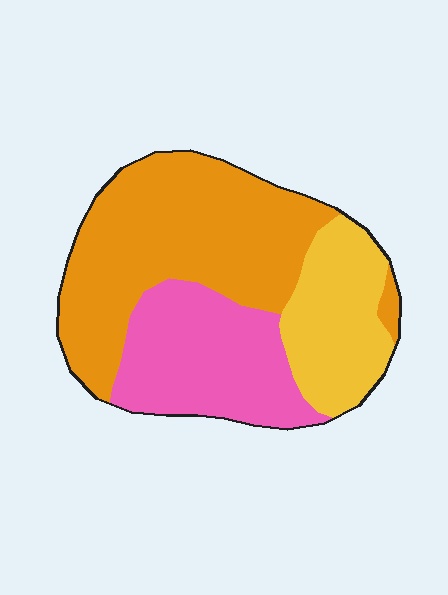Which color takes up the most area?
Orange, at roughly 50%.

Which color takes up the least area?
Yellow, at roughly 20%.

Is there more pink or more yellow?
Pink.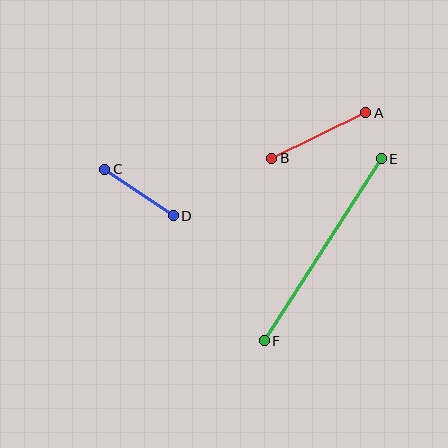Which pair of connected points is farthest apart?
Points E and F are farthest apart.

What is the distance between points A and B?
The distance is approximately 104 pixels.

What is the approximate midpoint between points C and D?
The midpoint is at approximately (139, 192) pixels.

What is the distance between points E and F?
The distance is approximately 216 pixels.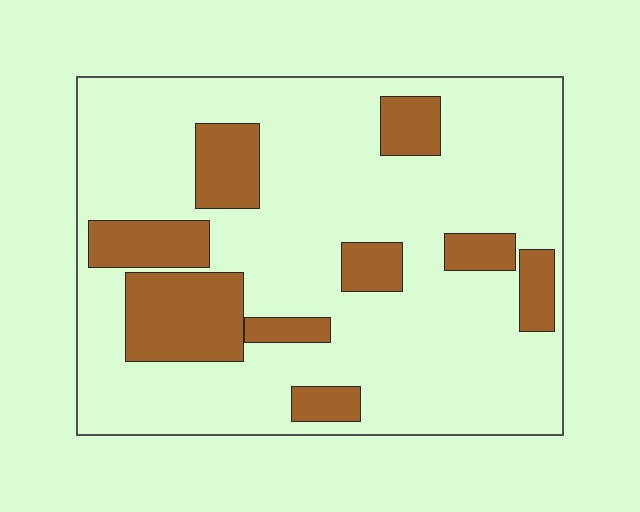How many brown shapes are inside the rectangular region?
9.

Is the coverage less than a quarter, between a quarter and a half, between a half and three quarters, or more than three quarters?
Less than a quarter.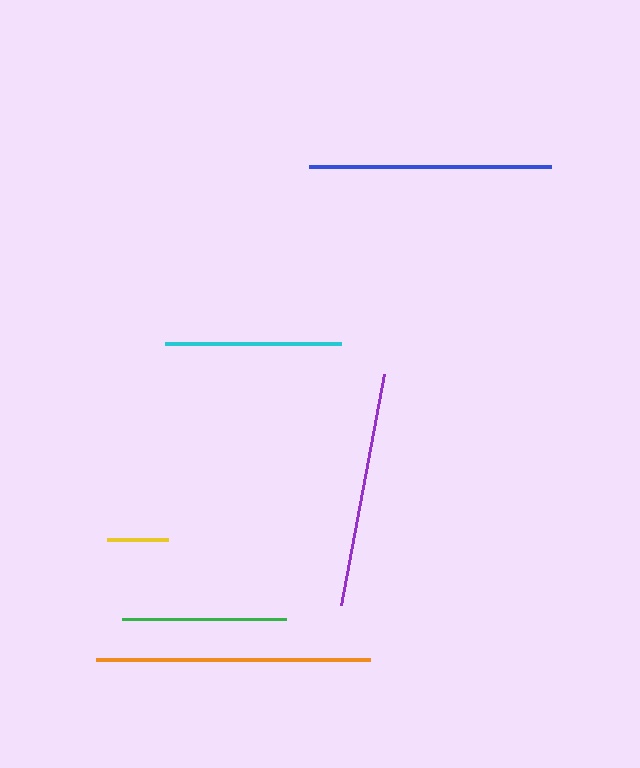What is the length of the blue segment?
The blue segment is approximately 242 pixels long.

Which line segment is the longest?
The orange line is the longest at approximately 275 pixels.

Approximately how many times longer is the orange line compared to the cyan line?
The orange line is approximately 1.6 times the length of the cyan line.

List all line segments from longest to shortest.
From longest to shortest: orange, blue, purple, cyan, green, yellow.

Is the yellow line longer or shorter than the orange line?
The orange line is longer than the yellow line.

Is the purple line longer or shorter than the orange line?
The orange line is longer than the purple line.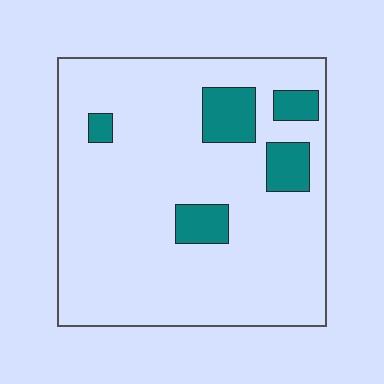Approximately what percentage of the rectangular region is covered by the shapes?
Approximately 15%.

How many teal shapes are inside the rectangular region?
5.